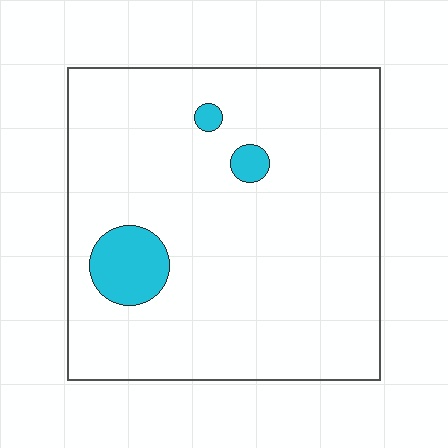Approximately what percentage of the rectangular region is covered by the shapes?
Approximately 5%.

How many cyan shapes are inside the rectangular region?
3.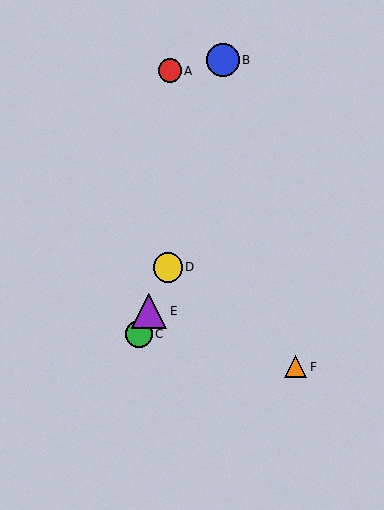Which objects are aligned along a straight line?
Objects C, D, E are aligned along a straight line.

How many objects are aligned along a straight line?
3 objects (C, D, E) are aligned along a straight line.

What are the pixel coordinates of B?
Object B is at (223, 60).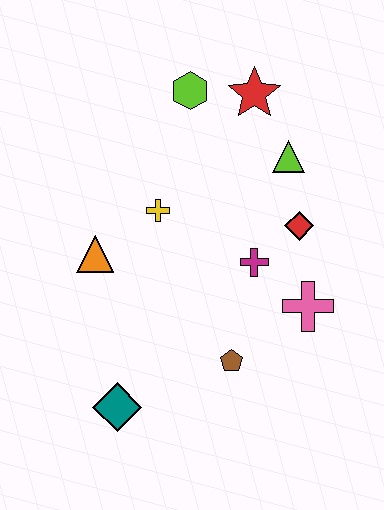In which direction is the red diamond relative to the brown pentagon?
The red diamond is above the brown pentagon.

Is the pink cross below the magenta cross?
Yes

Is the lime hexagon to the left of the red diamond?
Yes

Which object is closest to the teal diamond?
The brown pentagon is closest to the teal diamond.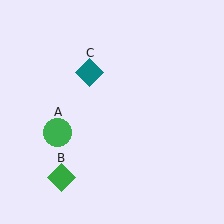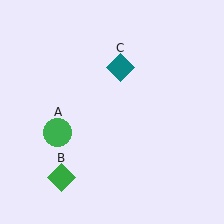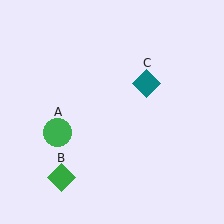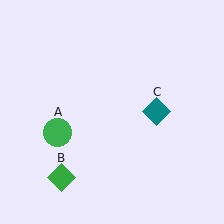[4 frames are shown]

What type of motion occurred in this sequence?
The teal diamond (object C) rotated clockwise around the center of the scene.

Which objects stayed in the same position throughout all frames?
Green circle (object A) and green diamond (object B) remained stationary.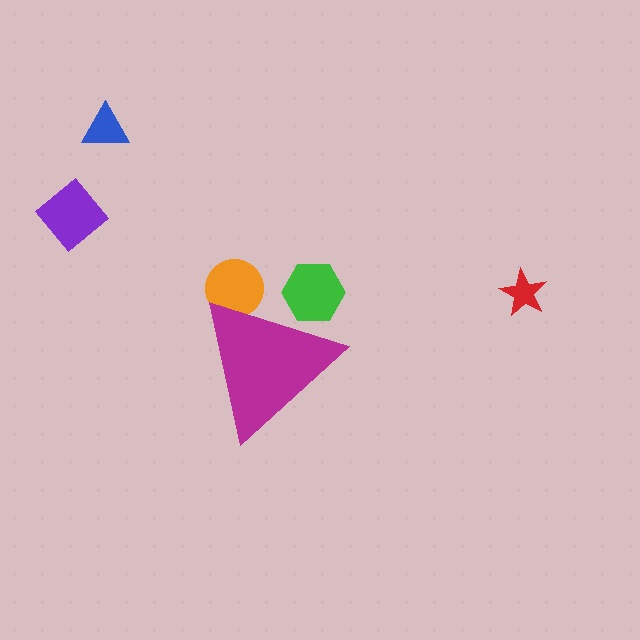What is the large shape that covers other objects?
A magenta triangle.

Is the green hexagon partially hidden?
Yes, the green hexagon is partially hidden behind the magenta triangle.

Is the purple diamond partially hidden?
No, the purple diamond is fully visible.